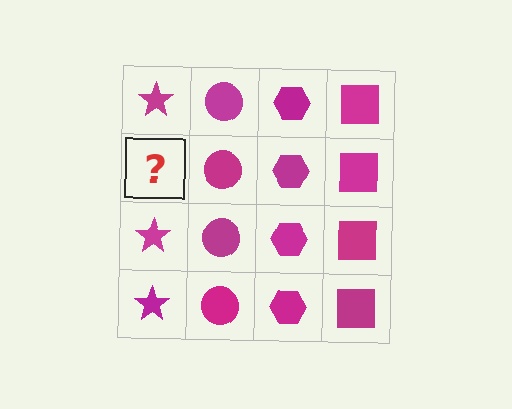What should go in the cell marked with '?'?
The missing cell should contain a magenta star.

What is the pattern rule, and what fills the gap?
The rule is that each column has a consistent shape. The gap should be filled with a magenta star.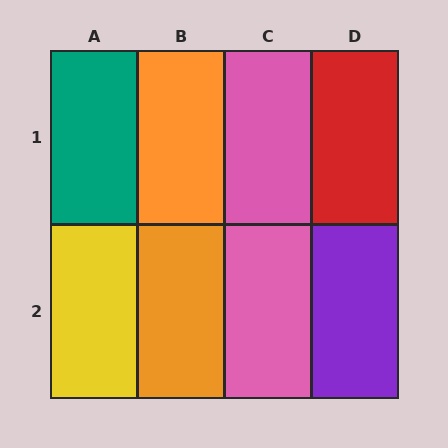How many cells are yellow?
1 cell is yellow.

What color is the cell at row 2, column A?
Yellow.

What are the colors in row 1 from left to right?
Teal, orange, pink, red.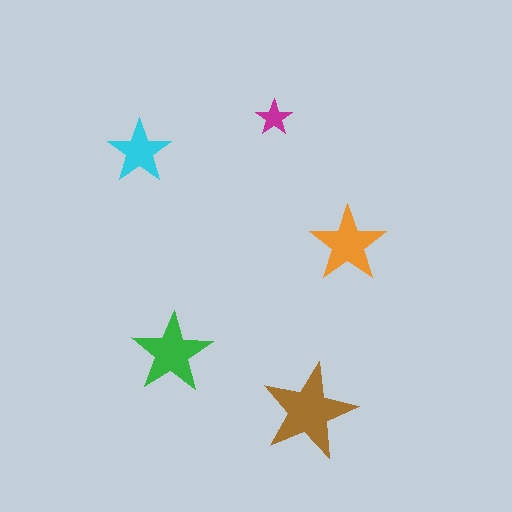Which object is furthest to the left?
The cyan star is leftmost.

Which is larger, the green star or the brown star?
The brown one.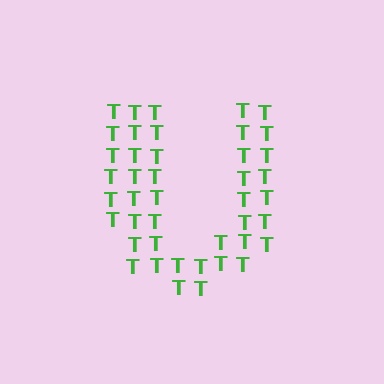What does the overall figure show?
The overall figure shows the letter U.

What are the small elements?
The small elements are letter T's.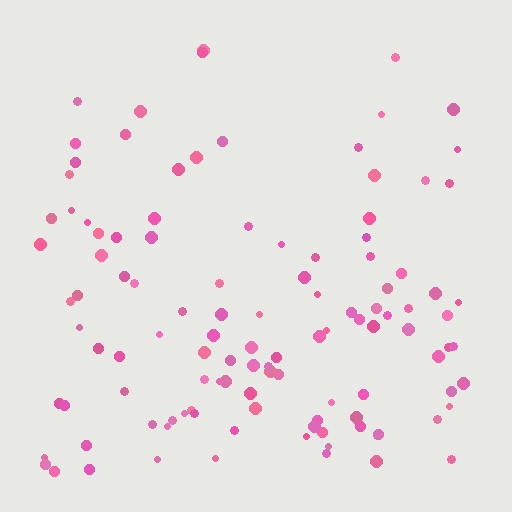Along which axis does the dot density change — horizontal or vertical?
Vertical.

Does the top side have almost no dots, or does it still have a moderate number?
Still a moderate number, just noticeably fewer than the bottom.